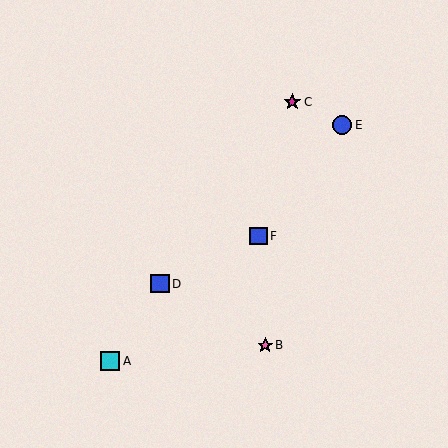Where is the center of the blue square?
The center of the blue square is at (258, 236).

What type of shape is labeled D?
Shape D is a blue square.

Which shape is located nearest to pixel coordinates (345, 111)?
The blue circle (labeled E) at (342, 125) is nearest to that location.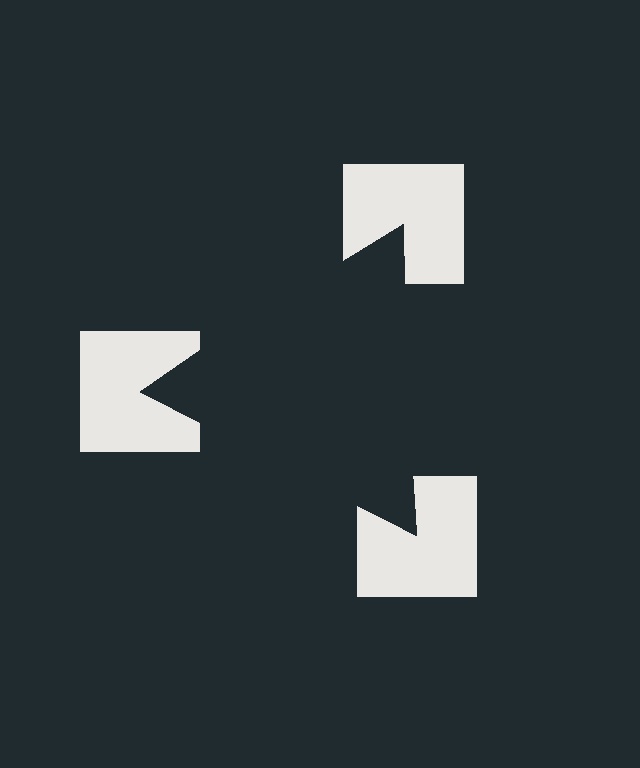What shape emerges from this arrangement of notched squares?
An illusory triangle — its edges are inferred from the aligned wedge cuts in the notched squares, not physically drawn.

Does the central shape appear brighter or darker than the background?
It typically appears slightly darker than the background, even though no actual brightness change is drawn.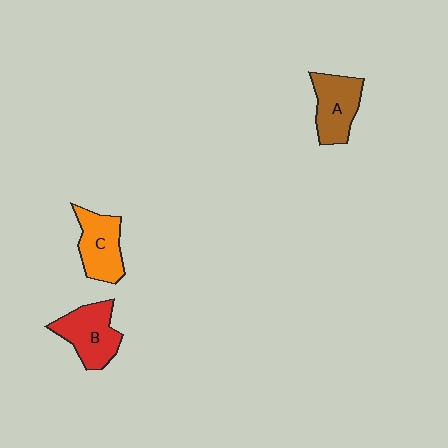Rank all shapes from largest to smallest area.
From largest to smallest: B (red), A (brown), C (orange).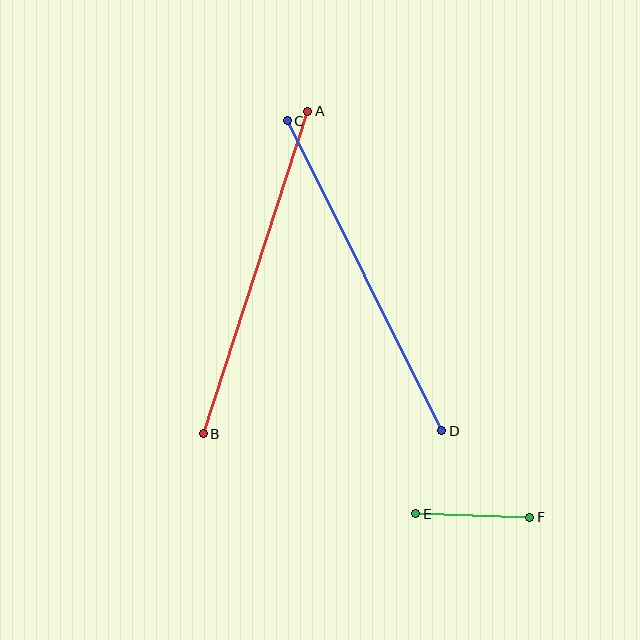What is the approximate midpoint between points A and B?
The midpoint is at approximately (255, 272) pixels.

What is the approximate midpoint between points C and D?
The midpoint is at approximately (364, 276) pixels.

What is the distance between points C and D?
The distance is approximately 346 pixels.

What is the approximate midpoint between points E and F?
The midpoint is at approximately (473, 515) pixels.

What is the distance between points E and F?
The distance is approximately 114 pixels.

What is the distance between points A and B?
The distance is approximately 339 pixels.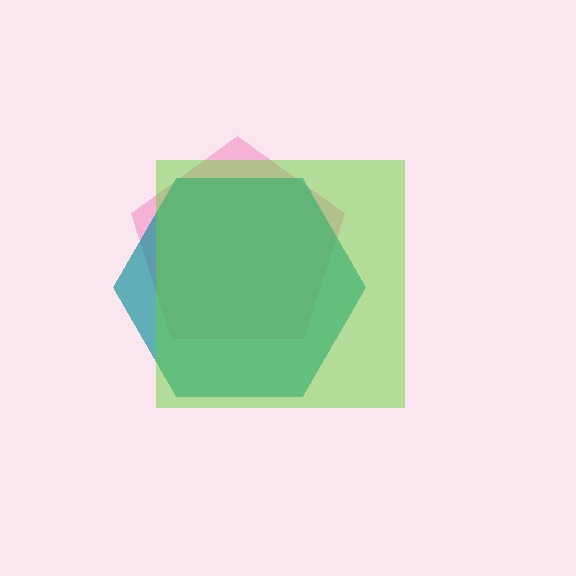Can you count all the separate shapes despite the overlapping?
Yes, there are 3 separate shapes.